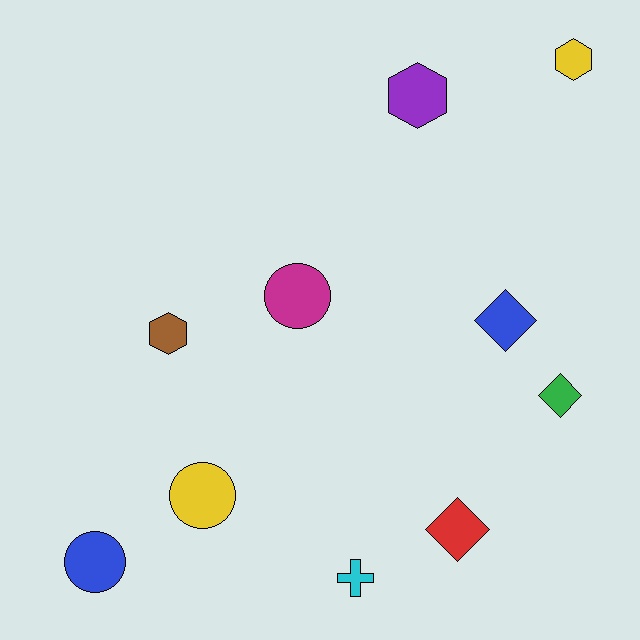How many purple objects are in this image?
There is 1 purple object.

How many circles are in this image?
There are 3 circles.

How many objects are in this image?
There are 10 objects.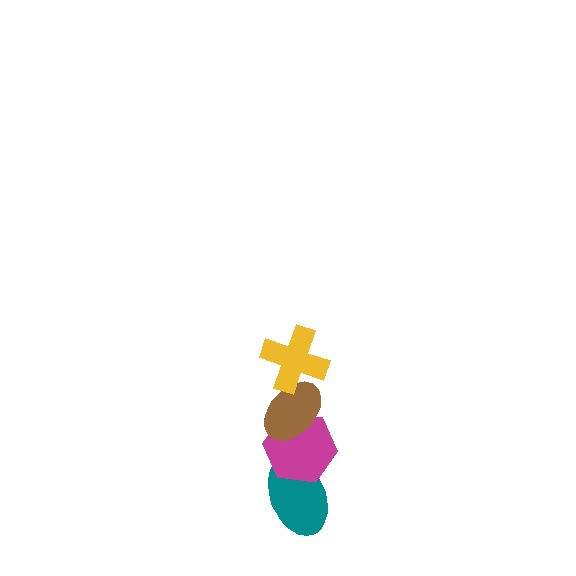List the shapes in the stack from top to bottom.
From top to bottom: the yellow cross, the brown ellipse, the magenta hexagon, the teal ellipse.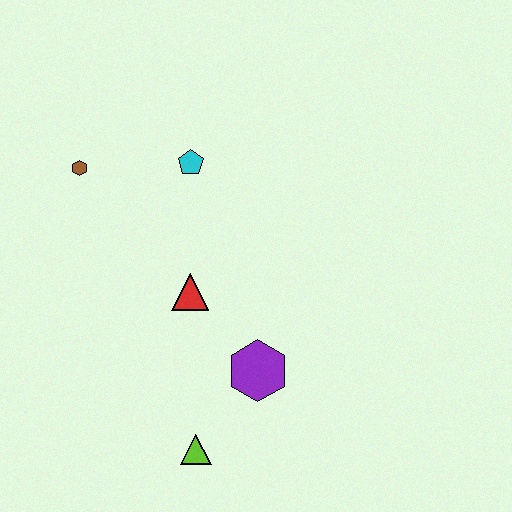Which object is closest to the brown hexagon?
The cyan pentagon is closest to the brown hexagon.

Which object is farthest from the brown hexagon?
The lime triangle is farthest from the brown hexagon.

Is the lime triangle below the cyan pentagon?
Yes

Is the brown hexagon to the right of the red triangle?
No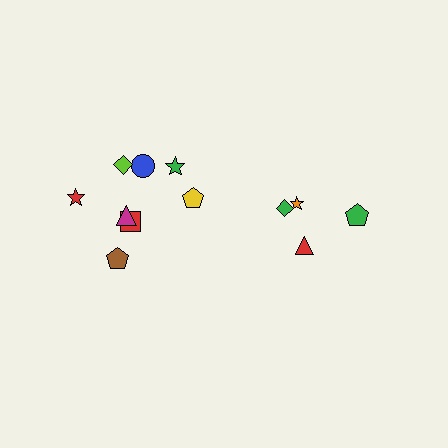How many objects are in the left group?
There are 8 objects.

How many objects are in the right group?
There are 4 objects.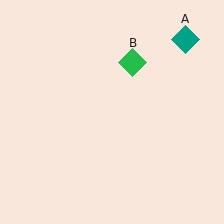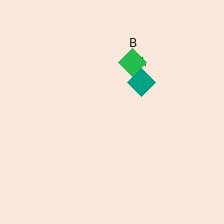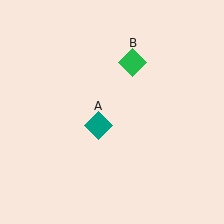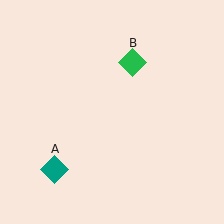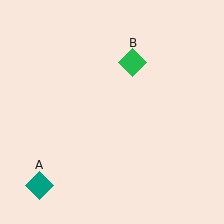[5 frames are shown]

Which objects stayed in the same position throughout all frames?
Green diamond (object B) remained stationary.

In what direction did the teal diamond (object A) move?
The teal diamond (object A) moved down and to the left.